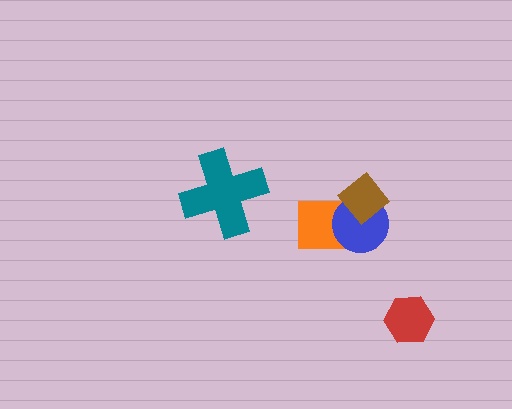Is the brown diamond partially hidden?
No, no other shape covers it.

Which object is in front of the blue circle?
The brown diamond is in front of the blue circle.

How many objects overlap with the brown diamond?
2 objects overlap with the brown diamond.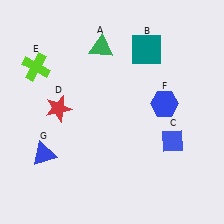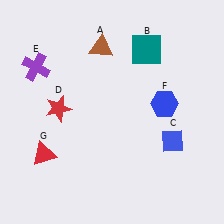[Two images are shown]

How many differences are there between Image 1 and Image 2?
There are 3 differences between the two images.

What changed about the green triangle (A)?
In Image 1, A is green. In Image 2, it changed to brown.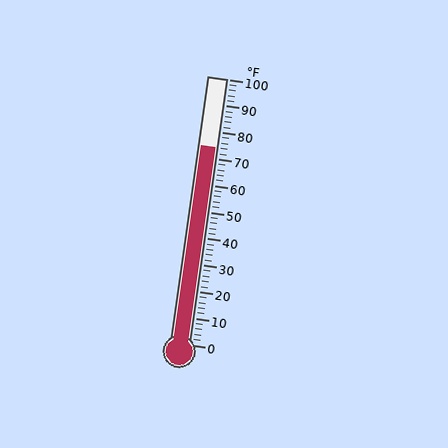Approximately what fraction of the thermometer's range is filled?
The thermometer is filled to approximately 75% of its range.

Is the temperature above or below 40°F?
The temperature is above 40°F.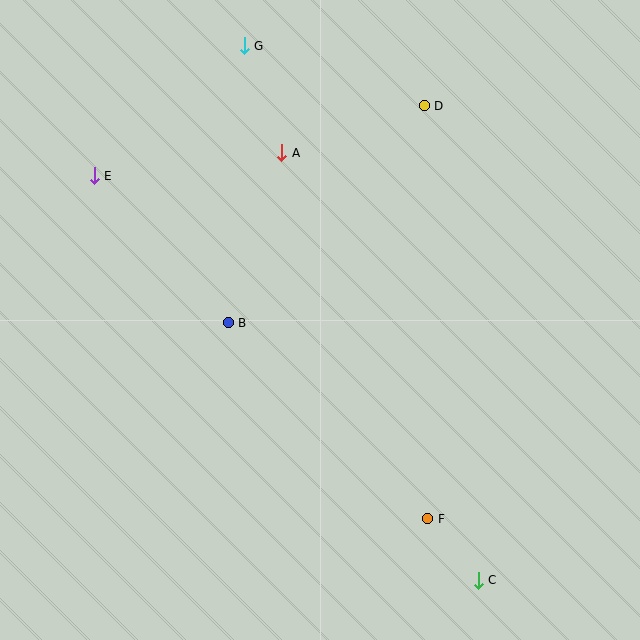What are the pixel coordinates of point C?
Point C is at (478, 580).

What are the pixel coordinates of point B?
Point B is at (228, 323).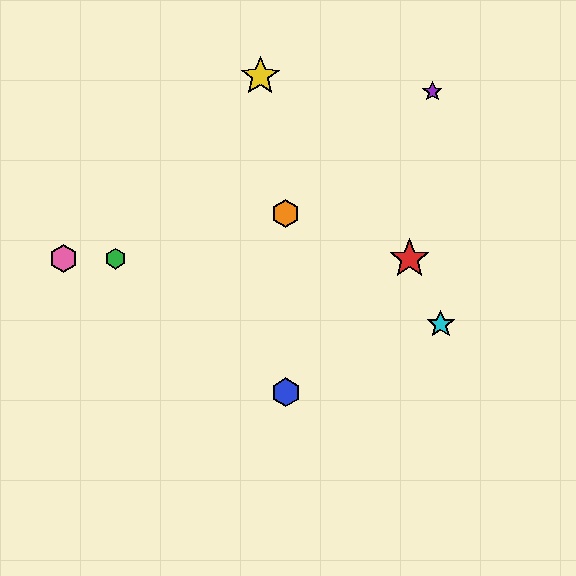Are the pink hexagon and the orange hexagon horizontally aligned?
No, the pink hexagon is at y≈259 and the orange hexagon is at y≈214.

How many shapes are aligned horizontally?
3 shapes (the red star, the green hexagon, the pink hexagon) are aligned horizontally.